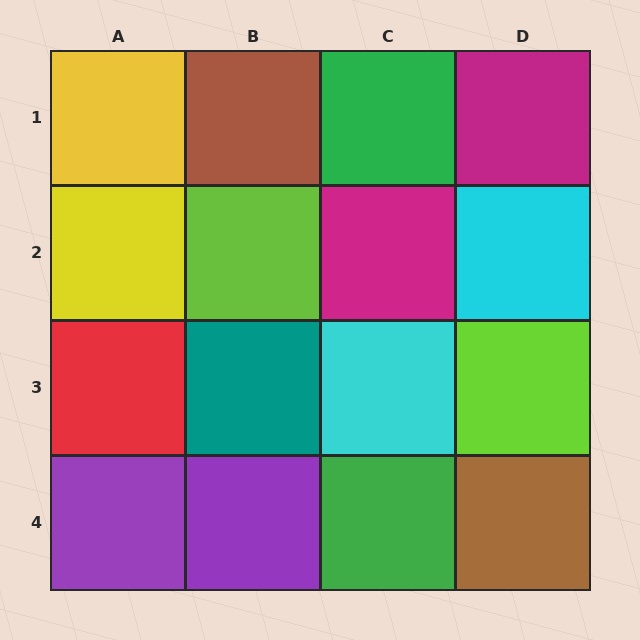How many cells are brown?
2 cells are brown.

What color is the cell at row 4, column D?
Brown.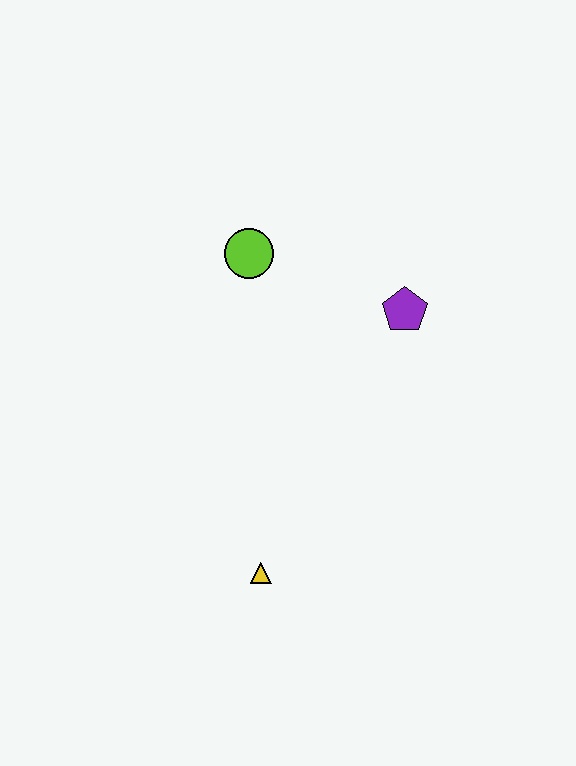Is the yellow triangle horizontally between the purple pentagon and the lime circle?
Yes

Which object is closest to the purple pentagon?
The lime circle is closest to the purple pentagon.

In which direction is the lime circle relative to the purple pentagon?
The lime circle is to the left of the purple pentagon.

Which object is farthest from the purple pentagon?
The yellow triangle is farthest from the purple pentagon.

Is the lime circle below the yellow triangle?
No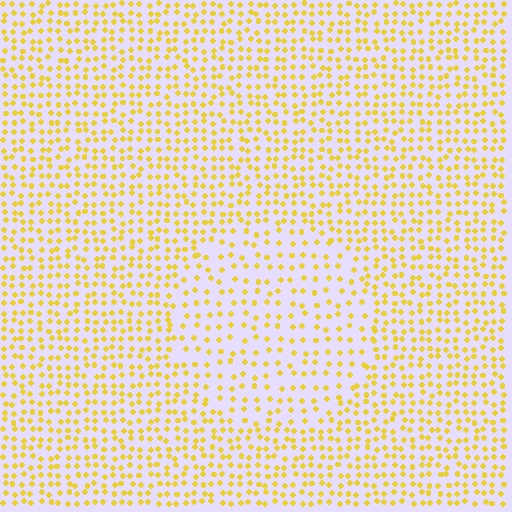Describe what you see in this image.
The image contains small yellow elements arranged at two different densities. A circle-shaped region is visible where the elements are less densely packed than the surrounding area.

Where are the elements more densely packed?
The elements are more densely packed outside the circle boundary.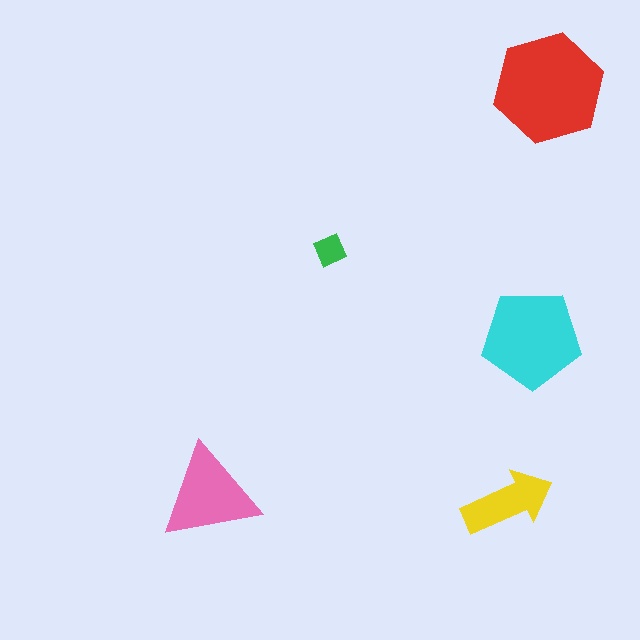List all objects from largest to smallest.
The red hexagon, the cyan pentagon, the pink triangle, the yellow arrow, the green diamond.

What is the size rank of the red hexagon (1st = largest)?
1st.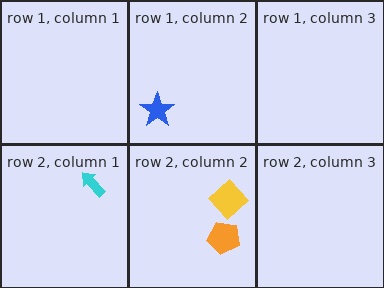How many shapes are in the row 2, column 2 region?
2.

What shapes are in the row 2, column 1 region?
The cyan arrow.